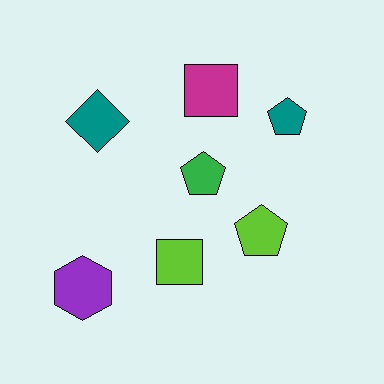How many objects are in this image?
There are 7 objects.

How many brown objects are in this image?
There are no brown objects.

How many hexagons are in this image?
There is 1 hexagon.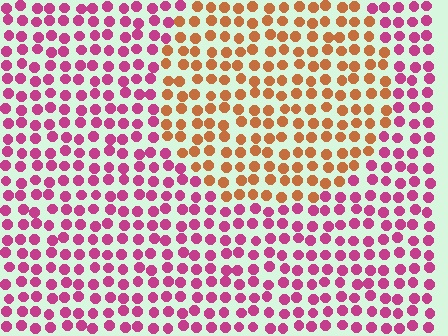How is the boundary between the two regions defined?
The boundary is defined purely by a slight shift in hue (about 57 degrees). Spacing, size, and orientation are identical on both sides.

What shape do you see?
I see a circle.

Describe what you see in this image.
The image is filled with small magenta elements in a uniform arrangement. A circle-shaped region is visible where the elements are tinted to a slightly different hue, forming a subtle color boundary.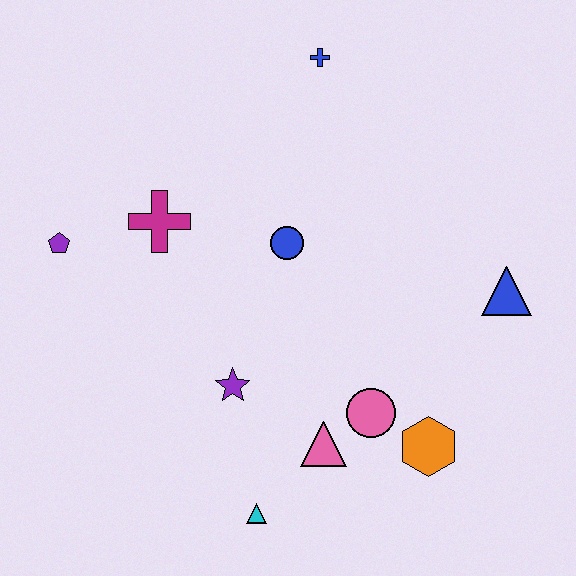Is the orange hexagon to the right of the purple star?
Yes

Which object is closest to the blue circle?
The magenta cross is closest to the blue circle.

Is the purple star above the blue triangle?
No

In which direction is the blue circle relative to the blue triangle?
The blue circle is to the left of the blue triangle.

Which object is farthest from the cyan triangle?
The blue cross is farthest from the cyan triangle.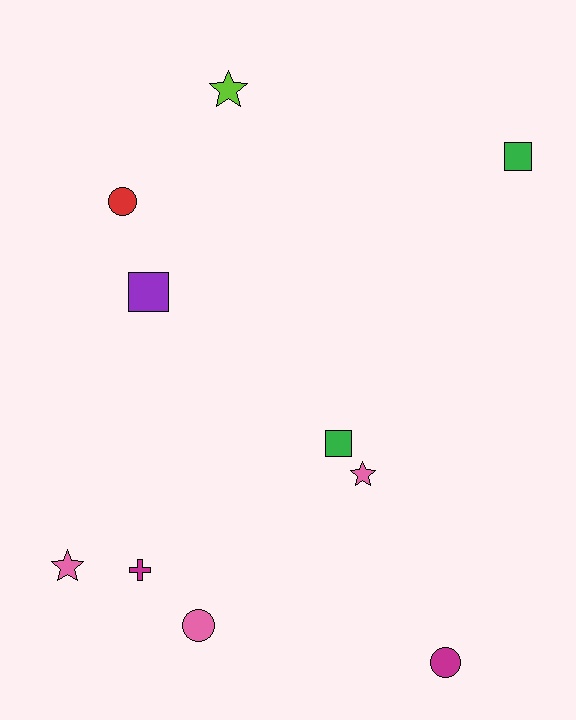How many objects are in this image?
There are 10 objects.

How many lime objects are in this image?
There is 1 lime object.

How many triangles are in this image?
There are no triangles.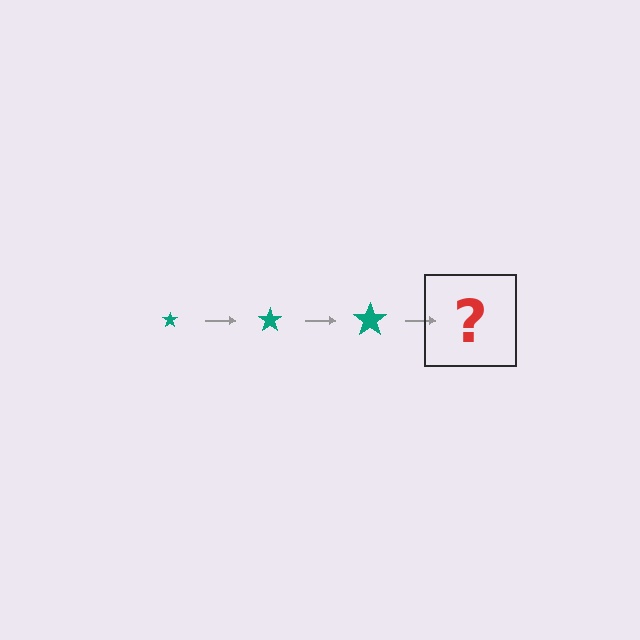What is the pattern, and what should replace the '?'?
The pattern is that the star gets progressively larger each step. The '?' should be a teal star, larger than the previous one.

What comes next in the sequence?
The next element should be a teal star, larger than the previous one.